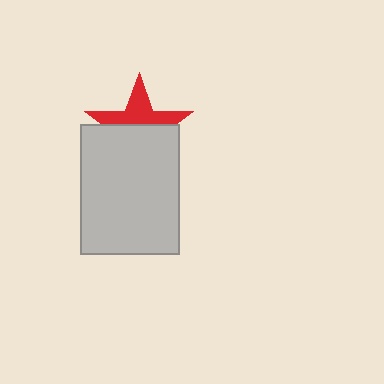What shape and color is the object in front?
The object in front is a light gray rectangle.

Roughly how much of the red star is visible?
A small part of it is visible (roughly 43%).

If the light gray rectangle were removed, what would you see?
You would see the complete red star.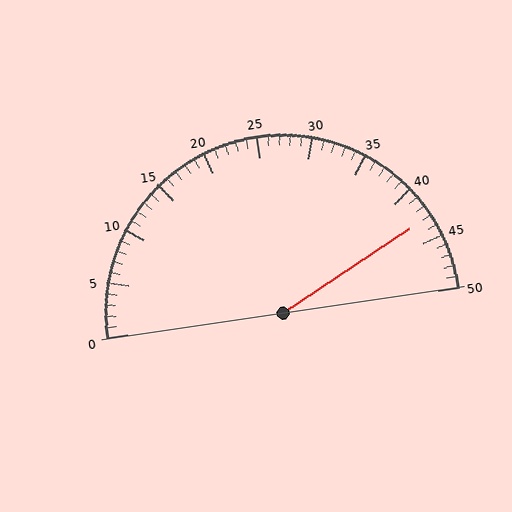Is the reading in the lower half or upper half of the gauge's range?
The reading is in the upper half of the range (0 to 50).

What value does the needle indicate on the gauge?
The needle indicates approximately 43.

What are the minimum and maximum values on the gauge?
The gauge ranges from 0 to 50.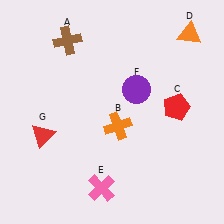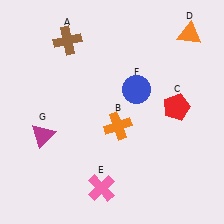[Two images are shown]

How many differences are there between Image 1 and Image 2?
There are 2 differences between the two images.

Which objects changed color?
F changed from purple to blue. G changed from red to magenta.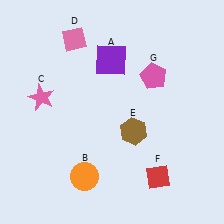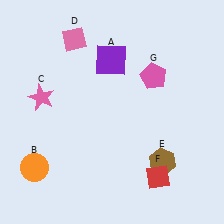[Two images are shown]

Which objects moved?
The objects that moved are: the orange circle (B), the brown hexagon (E).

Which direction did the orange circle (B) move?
The orange circle (B) moved left.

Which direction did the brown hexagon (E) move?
The brown hexagon (E) moved down.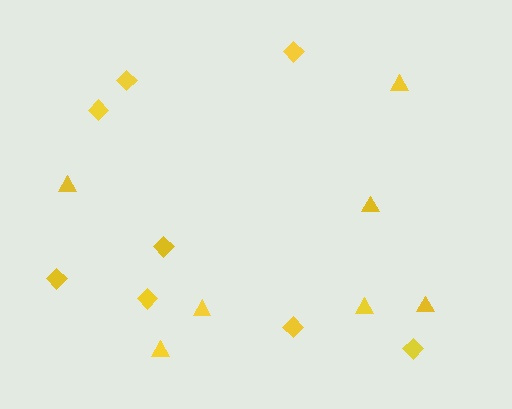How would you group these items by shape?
There are 2 groups: one group of diamonds (8) and one group of triangles (7).